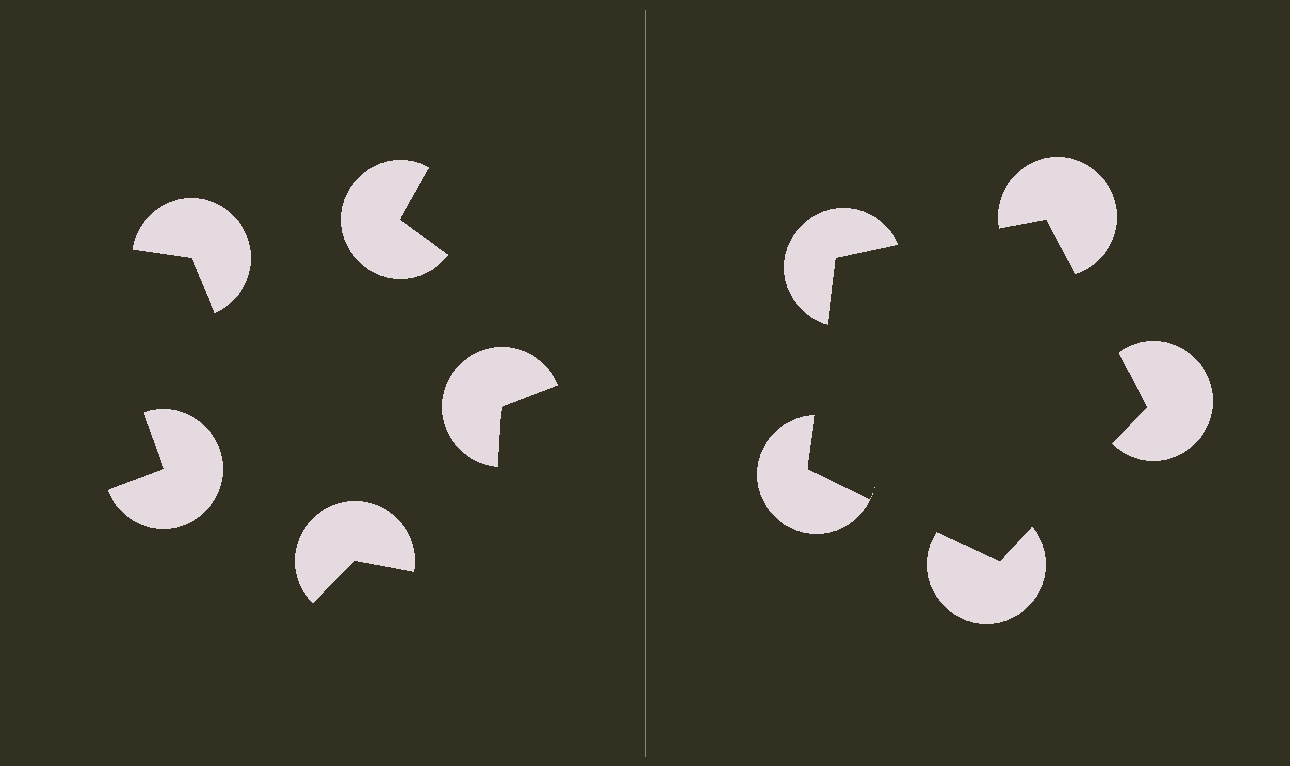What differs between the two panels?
The pac-man discs are positioned identically on both sides; only the wedge orientations differ. On the right they align to a pentagon; on the left they are misaligned.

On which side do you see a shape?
An illusory pentagon appears on the right side. On the left side the wedge cuts are rotated, so no coherent shape forms.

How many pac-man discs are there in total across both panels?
10 — 5 on each side.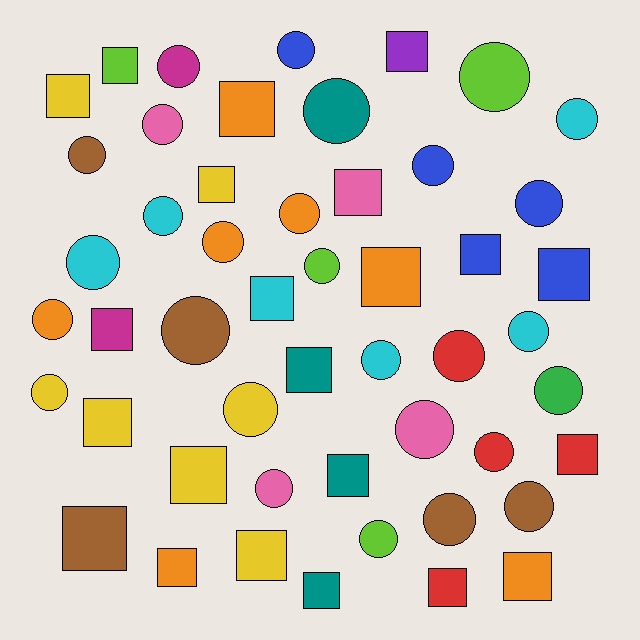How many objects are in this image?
There are 50 objects.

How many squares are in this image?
There are 22 squares.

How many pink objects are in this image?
There are 4 pink objects.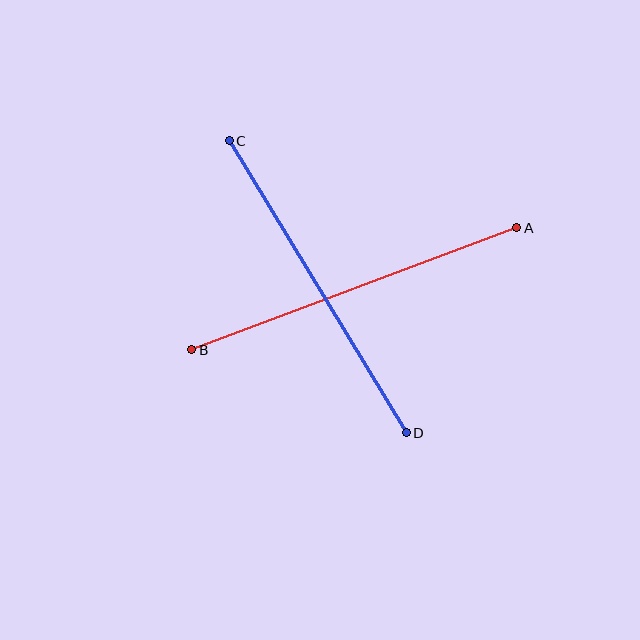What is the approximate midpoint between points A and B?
The midpoint is at approximately (354, 289) pixels.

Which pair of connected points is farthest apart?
Points A and B are farthest apart.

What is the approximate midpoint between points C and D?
The midpoint is at approximately (318, 287) pixels.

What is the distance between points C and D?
The distance is approximately 342 pixels.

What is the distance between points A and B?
The distance is approximately 347 pixels.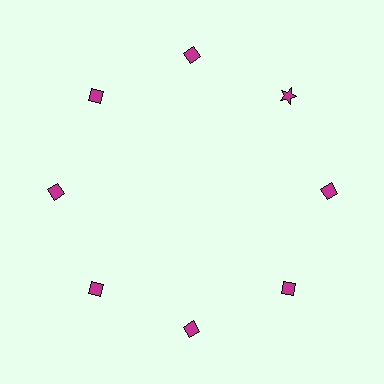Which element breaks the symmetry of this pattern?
The magenta star at roughly the 2 o'clock position breaks the symmetry. All other shapes are magenta diamonds.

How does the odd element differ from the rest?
It has a different shape: star instead of diamond.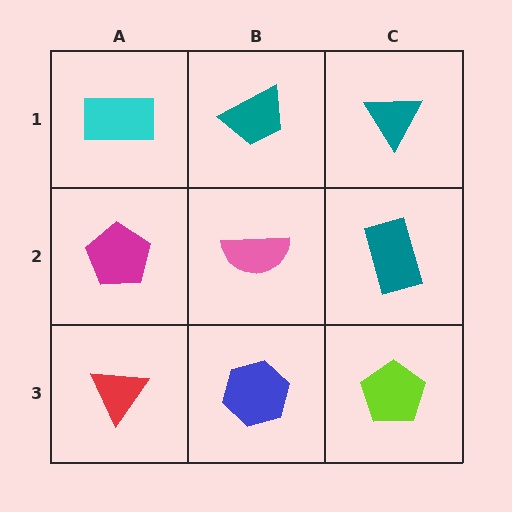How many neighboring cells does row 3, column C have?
2.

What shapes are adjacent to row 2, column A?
A cyan rectangle (row 1, column A), a red triangle (row 3, column A), a pink semicircle (row 2, column B).